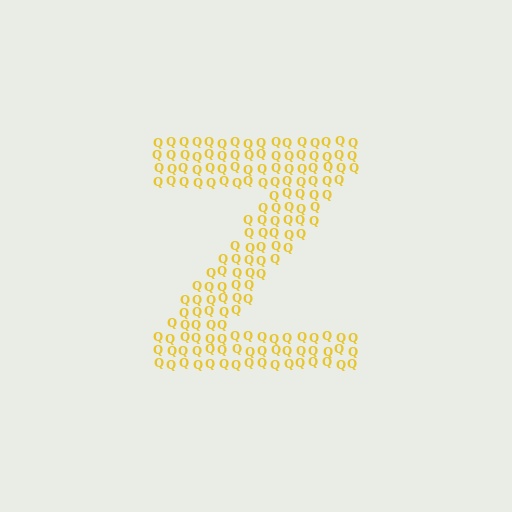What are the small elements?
The small elements are letter Q's.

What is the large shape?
The large shape is the letter Z.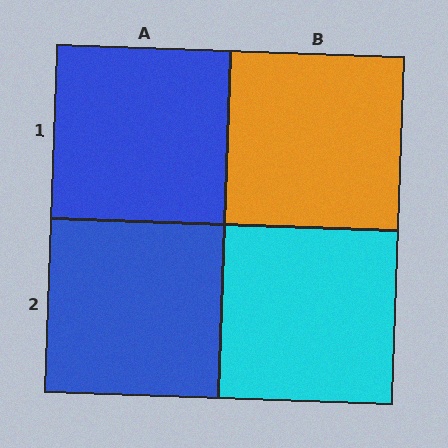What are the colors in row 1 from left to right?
Blue, orange.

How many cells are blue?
2 cells are blue.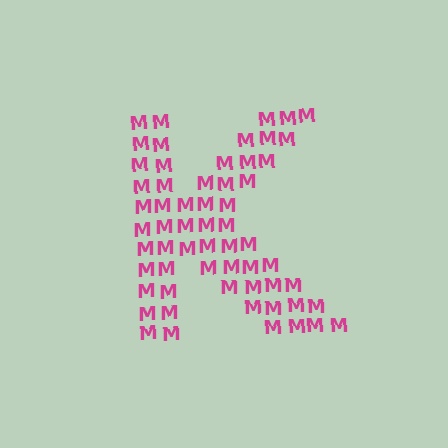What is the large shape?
The large shape is the letter K.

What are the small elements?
The small elements are letter M's.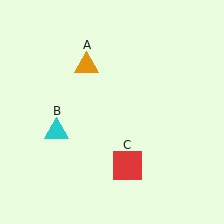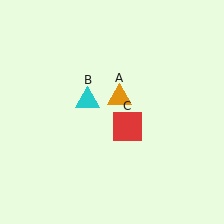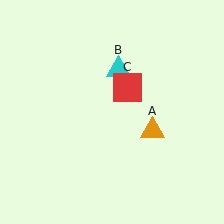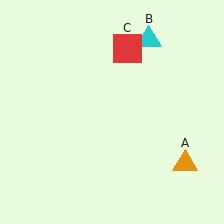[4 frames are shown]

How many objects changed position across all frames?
3 objects changed position: orange triangle (object A), cyan triangle (object B), red square (object C).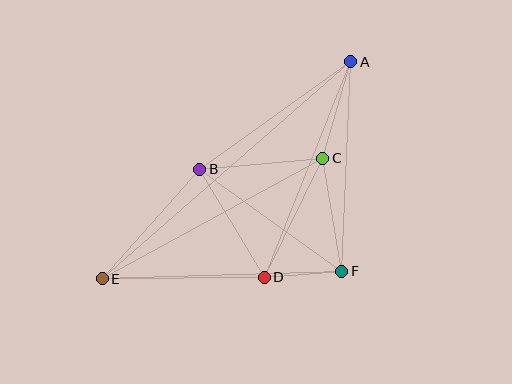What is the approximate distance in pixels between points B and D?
The distance between B and D is approximately 126 pixels.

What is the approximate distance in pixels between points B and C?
The distance between B and C is approximately 124 pixels.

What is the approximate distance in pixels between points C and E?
The distance between C and E is approximately 251 pixels.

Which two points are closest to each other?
Points D and F are closest to each other.